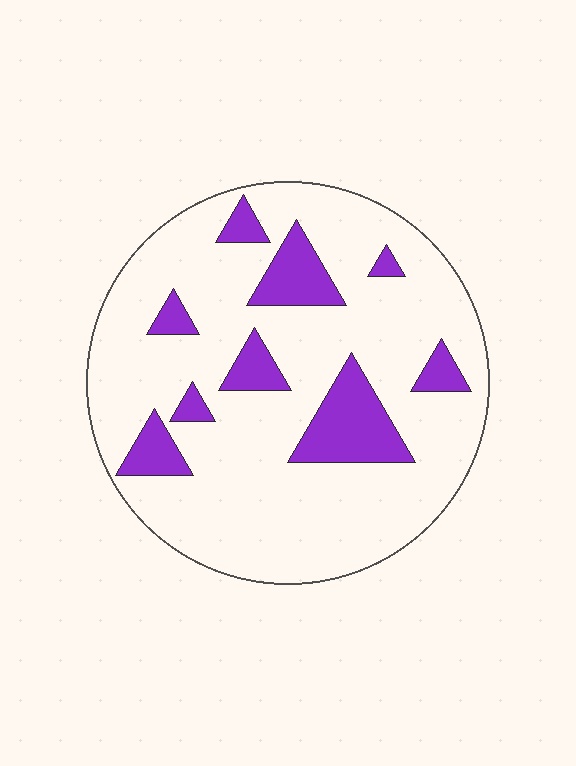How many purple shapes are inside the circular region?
9.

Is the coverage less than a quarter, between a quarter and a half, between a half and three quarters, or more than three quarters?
Less than a quarter.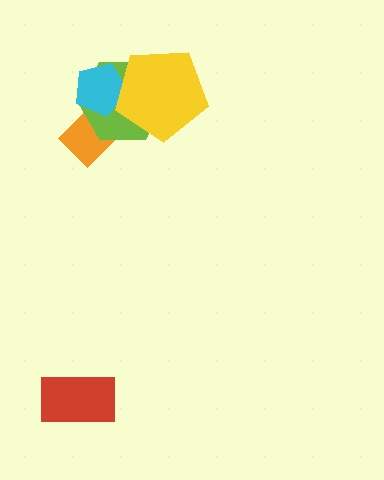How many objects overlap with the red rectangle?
0 objects overlap with the red rectangle.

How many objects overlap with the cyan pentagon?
3 objects overlap with the cyan pentagon.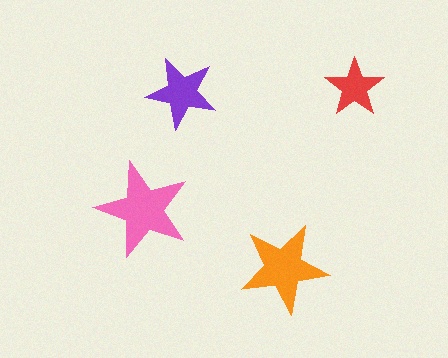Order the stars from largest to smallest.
the pink one, the orange one, the purple one, the red one.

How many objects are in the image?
There are 4 objects in the image.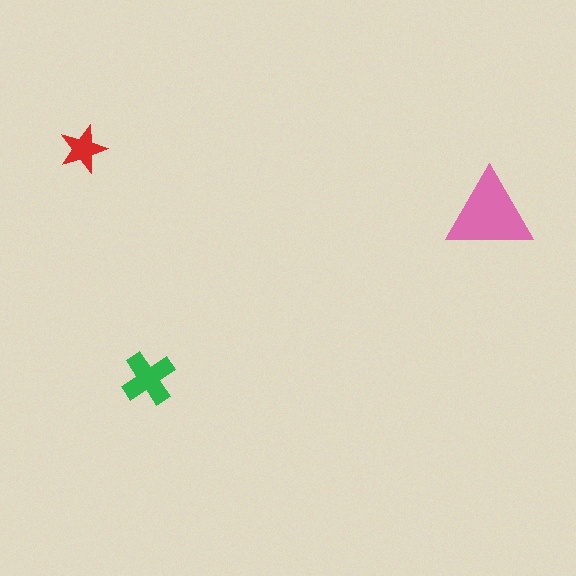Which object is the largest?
The pink triangle.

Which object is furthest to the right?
The pink triangle is rightmost.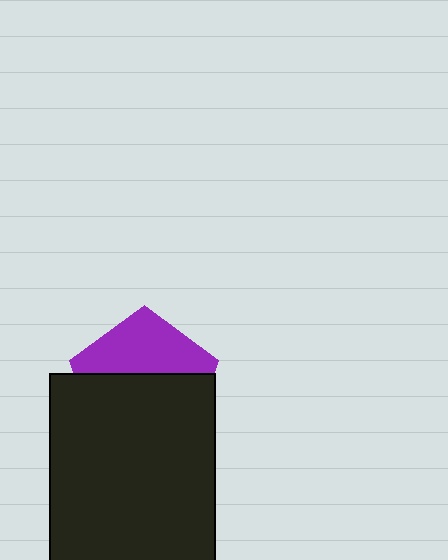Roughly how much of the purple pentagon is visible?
A small part of it is visible (roughly 41%).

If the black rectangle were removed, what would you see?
You would see the complete purple pentagon.